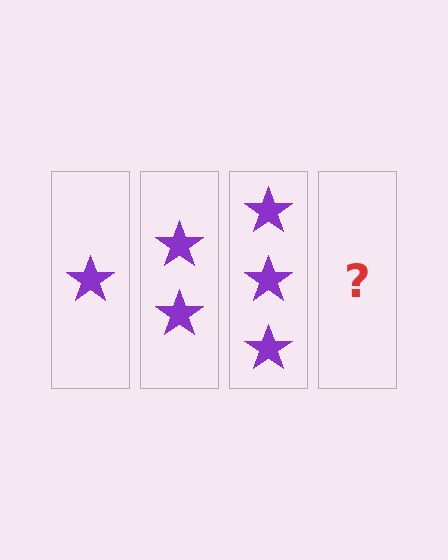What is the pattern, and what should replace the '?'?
The pattern is that each step adds one more star. The '?' should be 4 stars.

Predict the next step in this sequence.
The next step is 4 stars.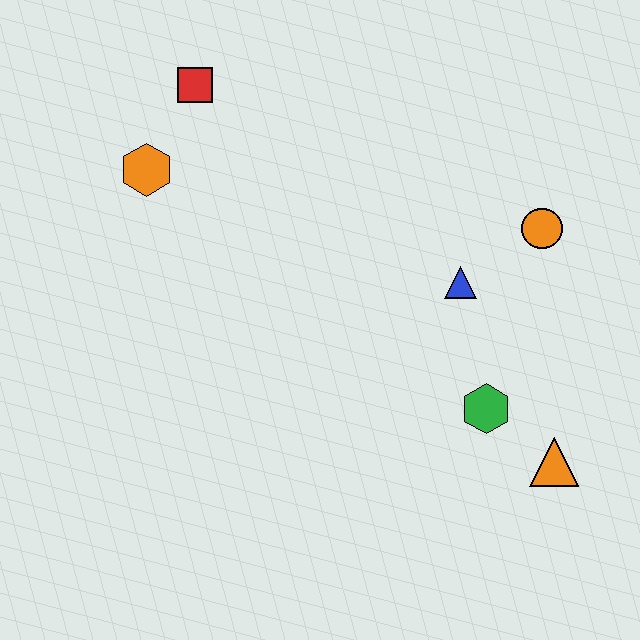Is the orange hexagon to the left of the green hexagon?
Yes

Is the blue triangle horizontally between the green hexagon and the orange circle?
No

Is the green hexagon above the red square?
No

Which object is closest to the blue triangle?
The orange circle is closest to the blue triangle.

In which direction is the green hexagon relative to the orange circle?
The green hexagon is below the orange circle.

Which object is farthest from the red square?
The orange triangle is farthest from the red square.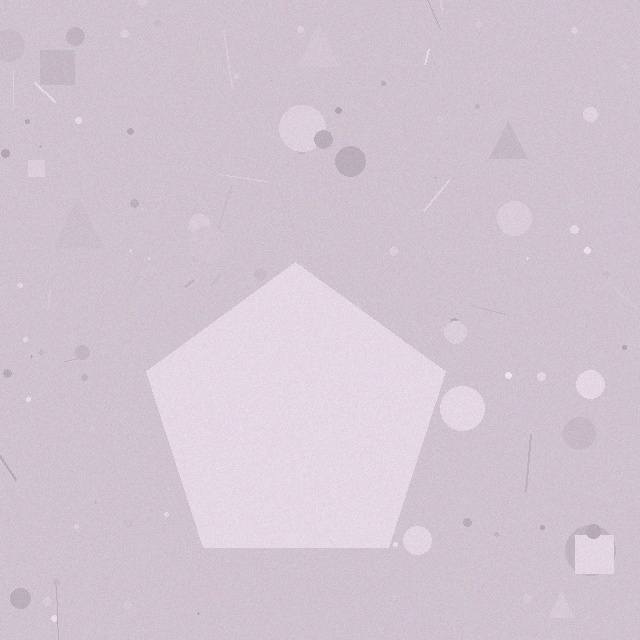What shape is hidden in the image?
A pentagon is hidden in the image.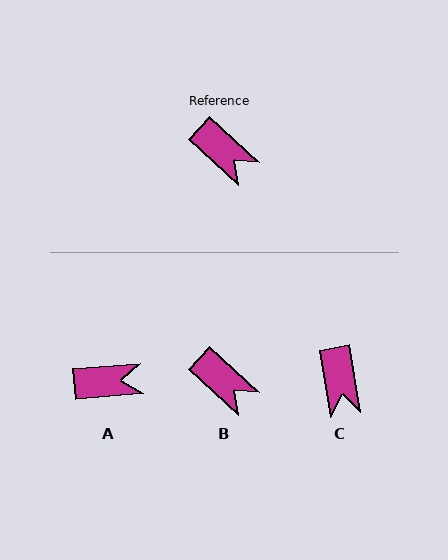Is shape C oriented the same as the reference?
No, it is off by about 38 degrees.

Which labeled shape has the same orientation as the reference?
B.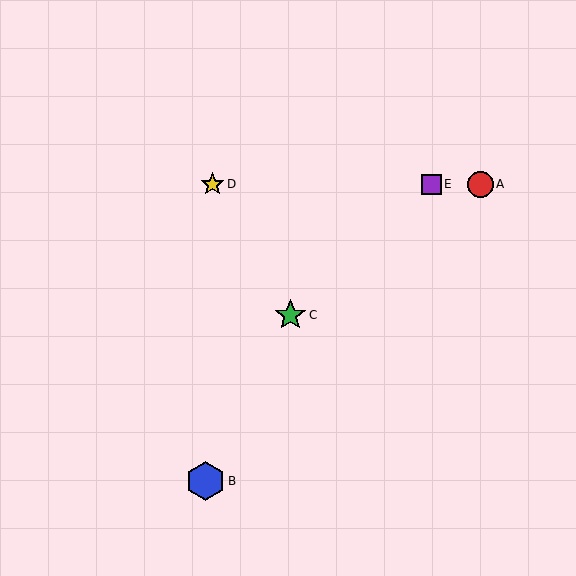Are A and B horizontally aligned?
No, A is at y≈184 and B is at y≈481.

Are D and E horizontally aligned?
Yes, both are at y≈184.